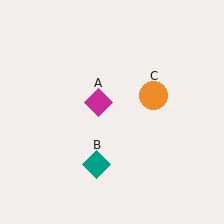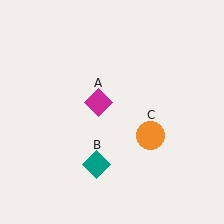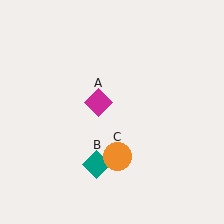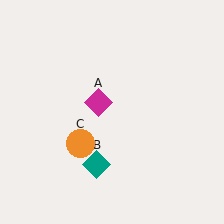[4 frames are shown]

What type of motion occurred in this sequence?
The orange circle (object C) rotated clockwise around the center of the scene.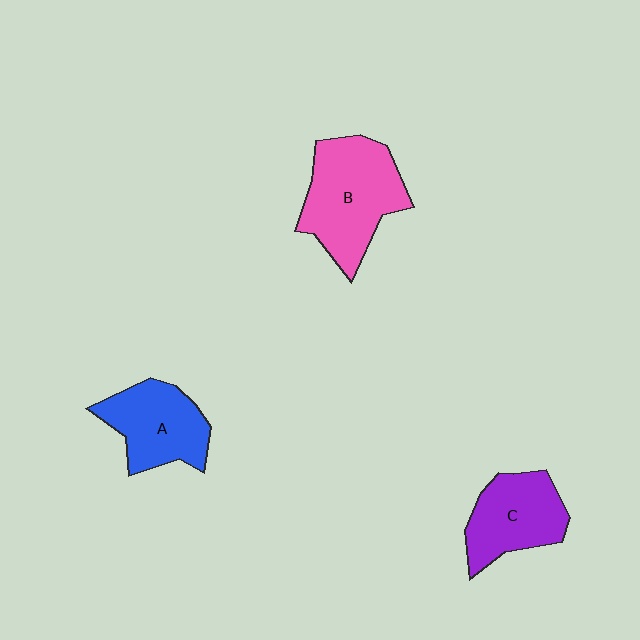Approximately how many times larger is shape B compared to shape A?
Approximately 1.4 times.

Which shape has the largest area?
Shape B (pink).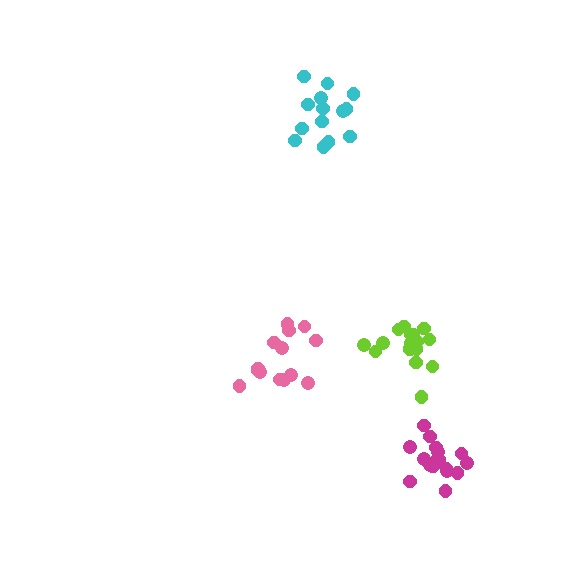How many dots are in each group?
Group 1: 14 dots, Group 2: 17 dots, Group 3: 14 dots, Group 4: 17 dots (62 total).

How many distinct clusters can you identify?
There are 4 distinct clusters.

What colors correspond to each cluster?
The clusters are colored: cyan, lime, pink, magenta.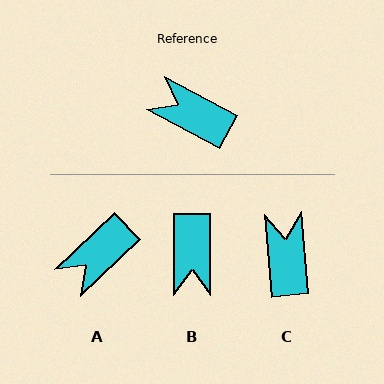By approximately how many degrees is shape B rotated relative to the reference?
Approximately 119 degrees counter-clockwise.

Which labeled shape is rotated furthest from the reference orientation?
B, about 119 degrees away.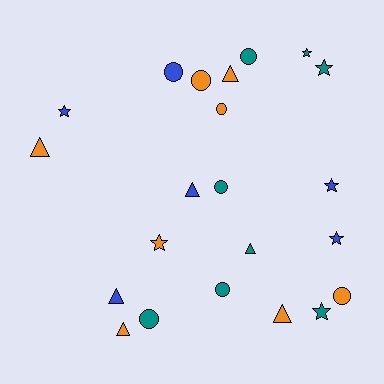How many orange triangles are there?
There are 4 orange triangles.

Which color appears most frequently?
Orange, with 8 objects.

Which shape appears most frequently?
Circle, with 8 objects.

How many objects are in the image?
There are 22 objects.